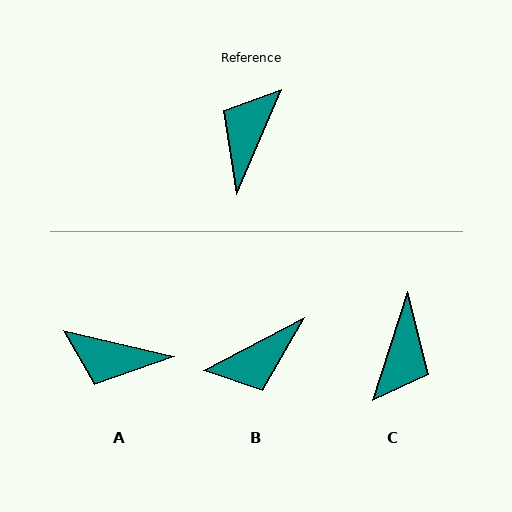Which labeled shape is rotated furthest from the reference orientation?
C, about 175 degrees away.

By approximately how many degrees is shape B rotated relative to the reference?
Approximately 141 degrees counter-clockwise.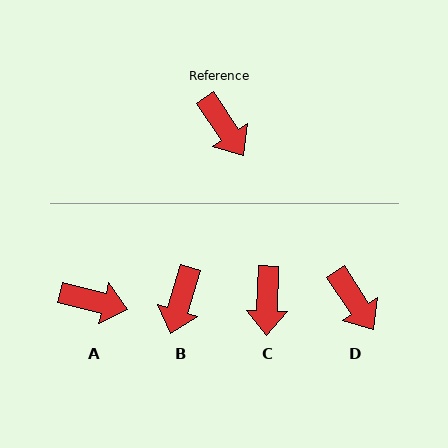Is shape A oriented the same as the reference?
No, it is off by about 42 degrees.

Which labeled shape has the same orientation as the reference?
D.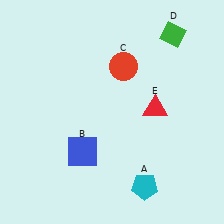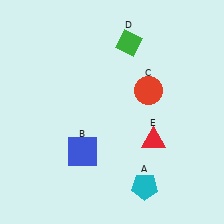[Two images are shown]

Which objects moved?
The objects that moved are: the red circle (C), the green diamond (D), the red triangle (E).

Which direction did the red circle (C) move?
The red circle (C) moved right.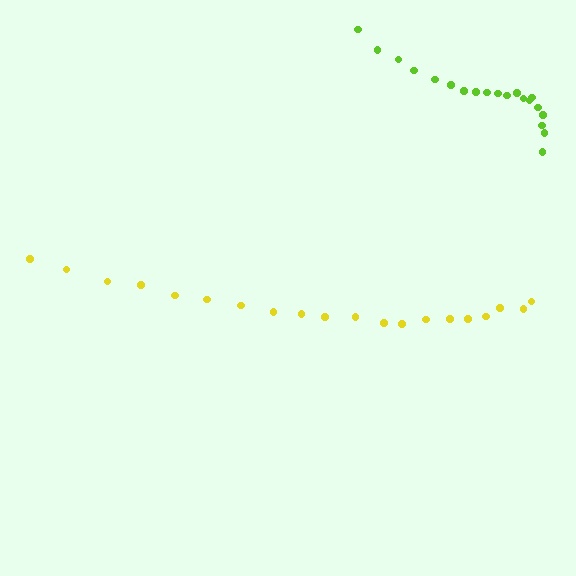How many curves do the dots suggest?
There are 2 distinct paths.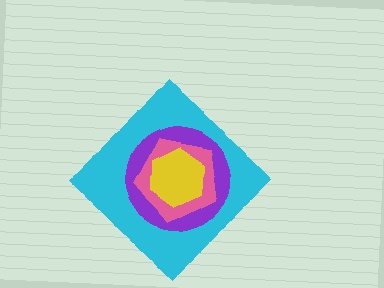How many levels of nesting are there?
4.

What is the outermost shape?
The cyan diamond.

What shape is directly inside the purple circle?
The pink pentagon.